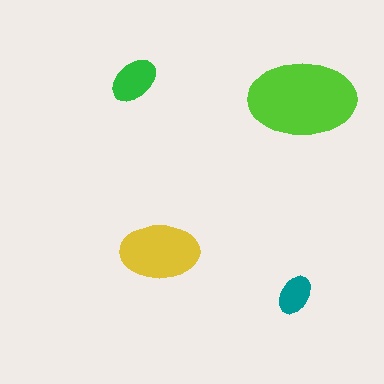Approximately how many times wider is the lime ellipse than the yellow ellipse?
About 1.5 times wider.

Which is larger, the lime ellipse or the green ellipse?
The lime one.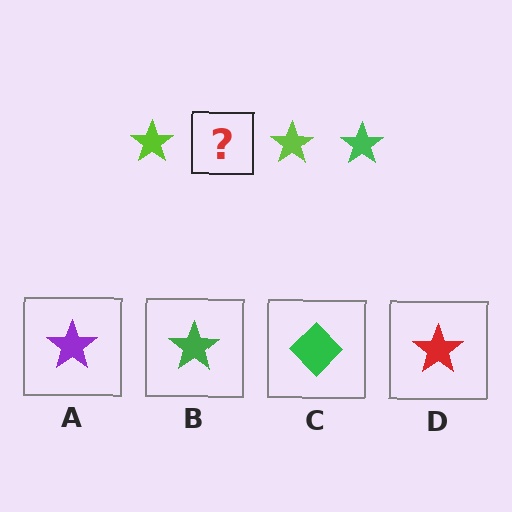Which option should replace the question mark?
Option B.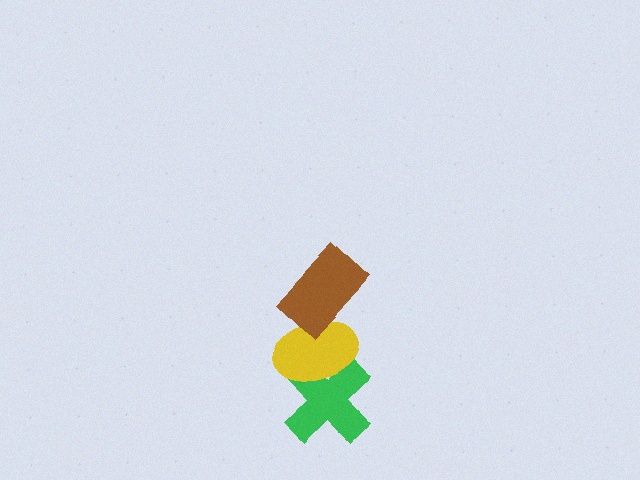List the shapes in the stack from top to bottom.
From top to bottom: the brown rectangle, the yellow ellipse, the green cross.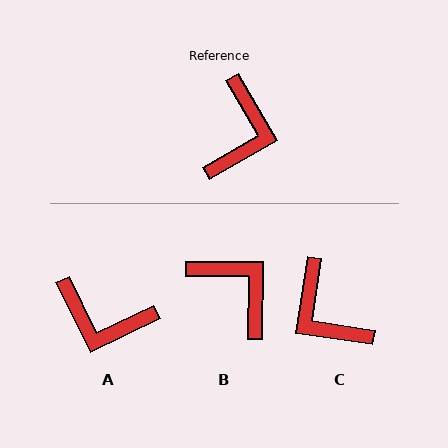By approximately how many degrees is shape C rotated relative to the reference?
Approximately 129 degrees clockwise.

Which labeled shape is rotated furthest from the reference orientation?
C, about 129 degrees away.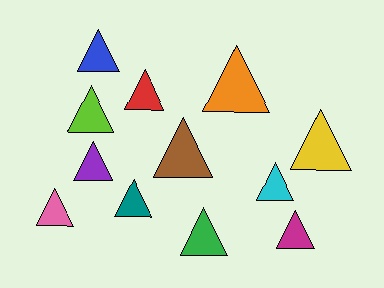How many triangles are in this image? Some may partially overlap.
There are 12 triangles.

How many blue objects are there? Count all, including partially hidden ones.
There is 1 blue object.